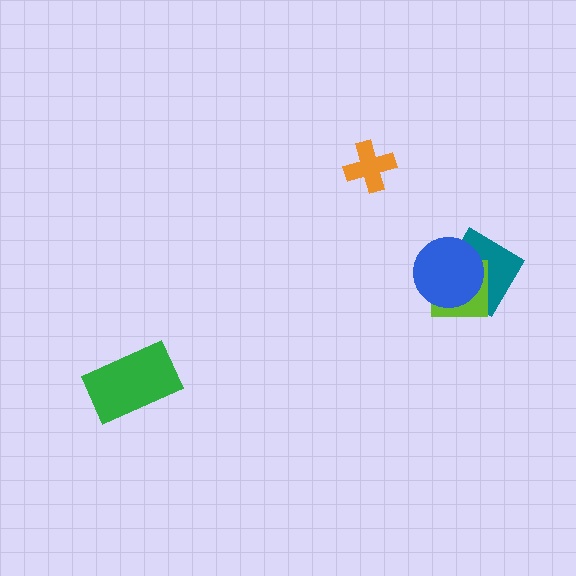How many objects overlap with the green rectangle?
0 objects overlap with the green rectangle.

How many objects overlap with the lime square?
2 objects overlap with the lime square.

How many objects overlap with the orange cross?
0 objects overlap with the orange cross.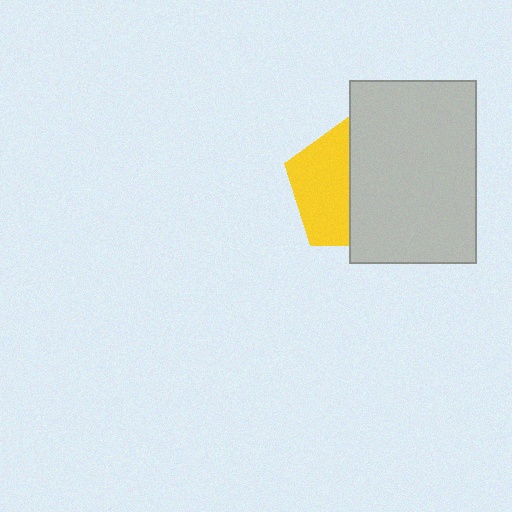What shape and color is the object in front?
The object in front is a light gray rectangle.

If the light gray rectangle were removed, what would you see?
You would see the complete yellow pentagon.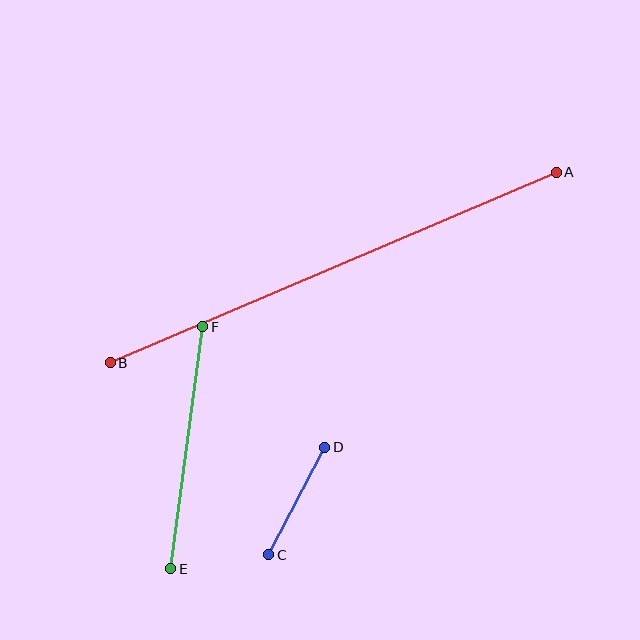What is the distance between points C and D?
The distance is approximately 121 pixels.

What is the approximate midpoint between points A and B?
The midpoint is at approximately (333, 267) pixels.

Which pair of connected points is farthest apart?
Points A and B are farthest apart.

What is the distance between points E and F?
The distance is approximately 245 pixels.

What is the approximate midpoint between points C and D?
The midpoint is at approximately (297, 501) pixels.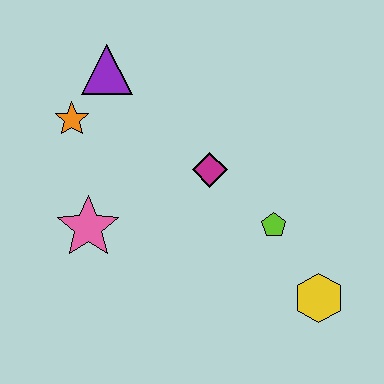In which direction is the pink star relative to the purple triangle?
The pink star is below the purple triangle.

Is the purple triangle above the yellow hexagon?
Yes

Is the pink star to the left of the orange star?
No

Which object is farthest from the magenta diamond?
The yellow hexagon is farthest from the magenta diamond.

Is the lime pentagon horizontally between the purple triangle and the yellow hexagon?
Yes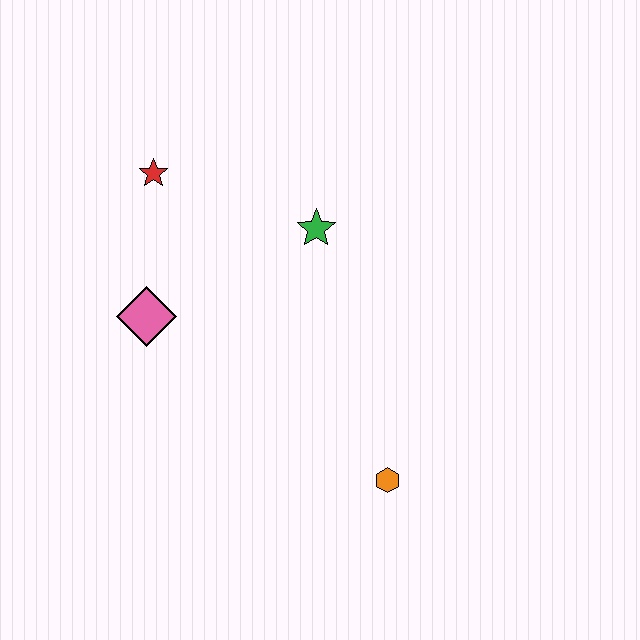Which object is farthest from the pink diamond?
The orange hexagon is farthest from the pink diamond.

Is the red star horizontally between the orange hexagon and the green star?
No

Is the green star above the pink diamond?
Yes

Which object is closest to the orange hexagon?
The green star is closest to the orange hexagon.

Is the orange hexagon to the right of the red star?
Yes